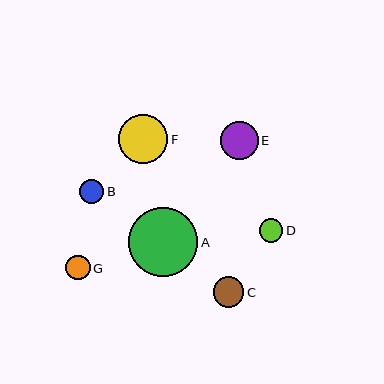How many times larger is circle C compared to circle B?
Circle C is approximately 1.3 times the size of circle B.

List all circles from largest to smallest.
From largest to smallest: A, F, E, C, G, B, D.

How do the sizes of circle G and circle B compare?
Circle G and circle B are approximately the same size.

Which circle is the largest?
Circle A is the largest with a size of approximately 69 pixels.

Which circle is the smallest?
Circle D is the smallest with a size of approximately 24 pixels.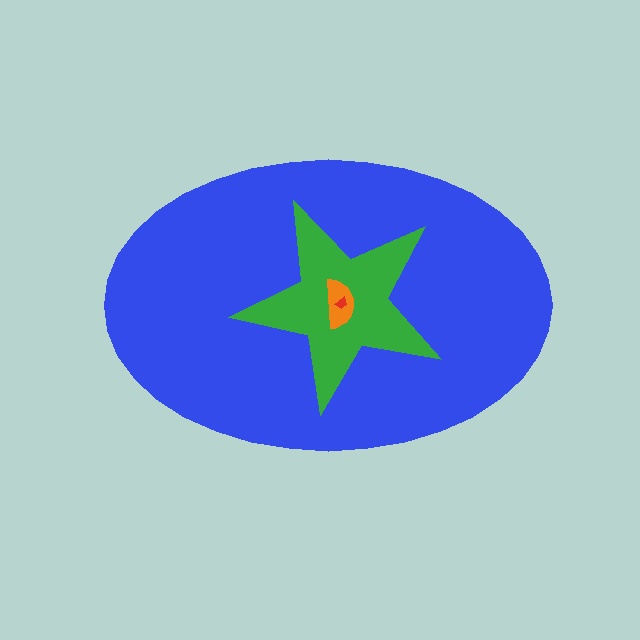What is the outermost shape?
The blue ellipse.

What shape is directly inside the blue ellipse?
The green star.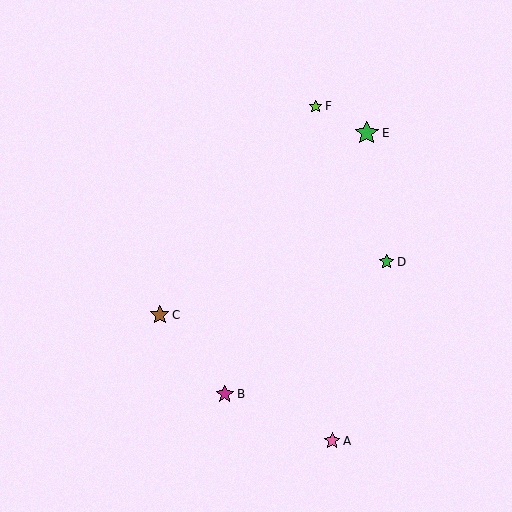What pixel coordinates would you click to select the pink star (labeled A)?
Click at (332, 441) to select the pink star A.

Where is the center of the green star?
The center of the green star is at (386, 262).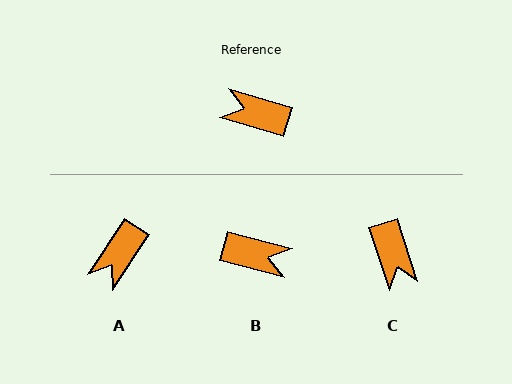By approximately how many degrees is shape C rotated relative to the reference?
Approximately 124 degrees counter-clockwise.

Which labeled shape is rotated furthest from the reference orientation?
B, about 177 degrees away.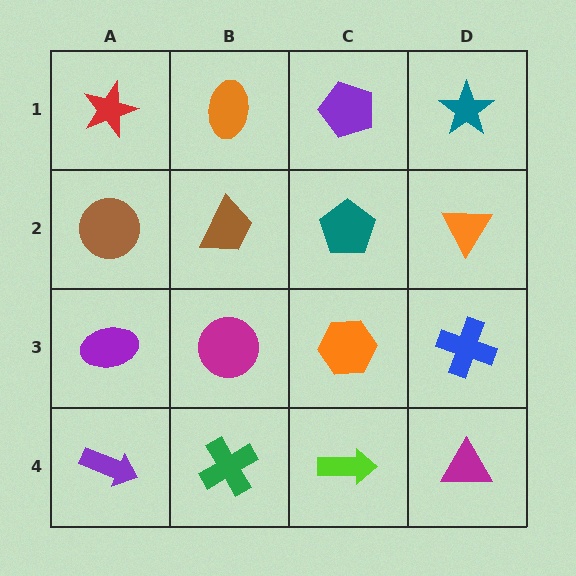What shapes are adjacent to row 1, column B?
A brown trapezoid (row 2, column B), a red star (row 1, column A), a purple pentagon (row 1, column C).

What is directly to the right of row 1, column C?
A teal star.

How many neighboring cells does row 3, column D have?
3.